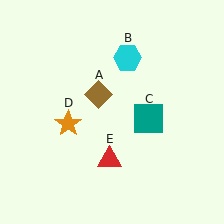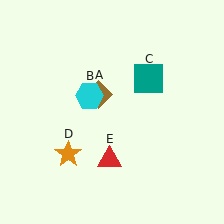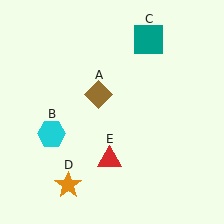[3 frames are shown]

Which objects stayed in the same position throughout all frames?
Brown diamond (object A) and red triangle (object E) remained stationary.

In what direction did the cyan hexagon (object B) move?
The cyan hexagon (object B) moved down and to the left.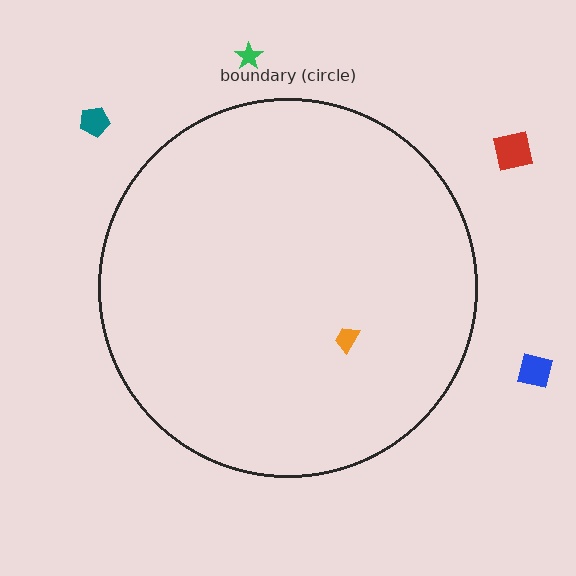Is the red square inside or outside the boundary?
Outside.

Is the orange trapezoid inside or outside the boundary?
Inside.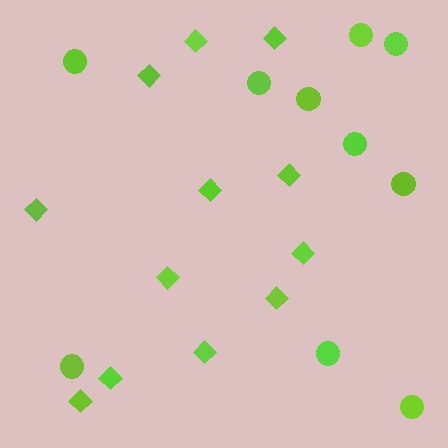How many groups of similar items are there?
There are 2 groups: one group of circles (10) and one group of diamonds (12).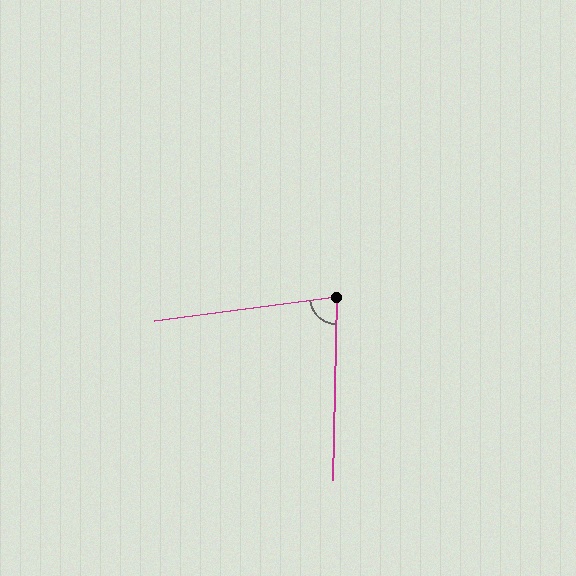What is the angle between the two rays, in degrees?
Approximately 81 degrees.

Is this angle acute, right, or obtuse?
It is acute.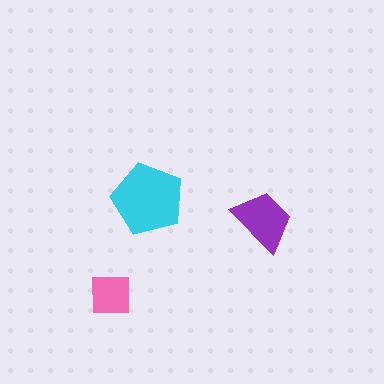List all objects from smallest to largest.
The pink square, the purple trapezoid, the cyan pentagon.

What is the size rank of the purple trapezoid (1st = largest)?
2nd.